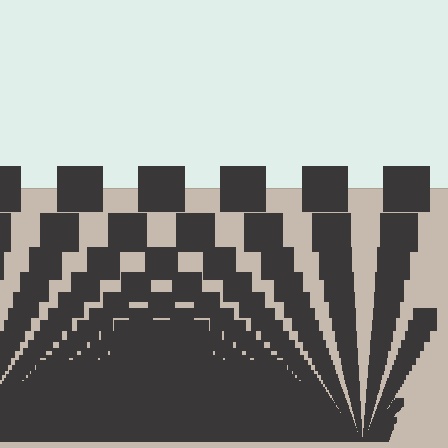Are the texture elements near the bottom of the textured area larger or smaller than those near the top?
Smaller. The gradient is inverted — elements near the bottom are smaller and denser.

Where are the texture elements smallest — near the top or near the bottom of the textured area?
Near the bottom.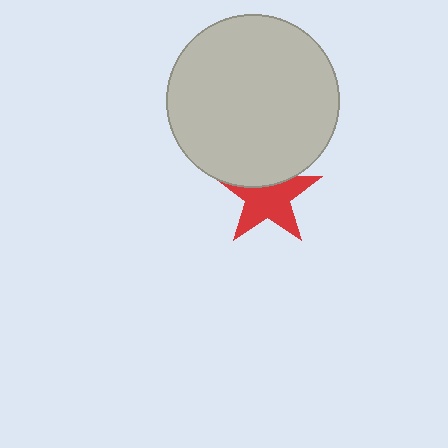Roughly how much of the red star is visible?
Most of it is visible (roughly 68%).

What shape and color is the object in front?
The object in front is a light gray circle.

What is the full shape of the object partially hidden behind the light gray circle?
The partially hidden object is a red star.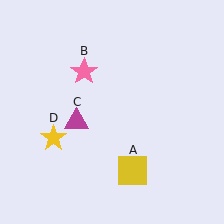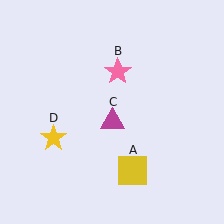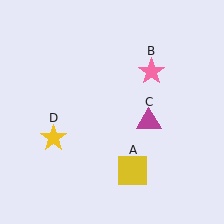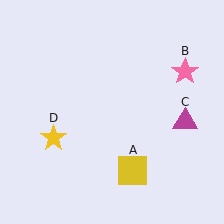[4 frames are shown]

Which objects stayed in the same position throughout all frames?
Yellow square (object A) and yellow star (object D) remained stationary.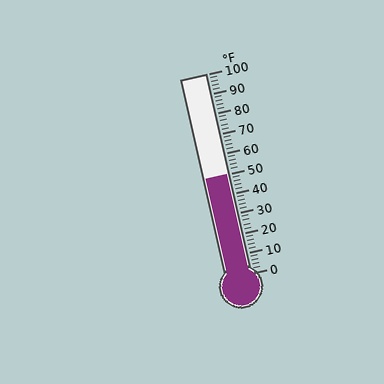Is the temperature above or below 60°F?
The temperature is below 60°F.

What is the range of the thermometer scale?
The thermometer scale ranges from 0°F to 100°F.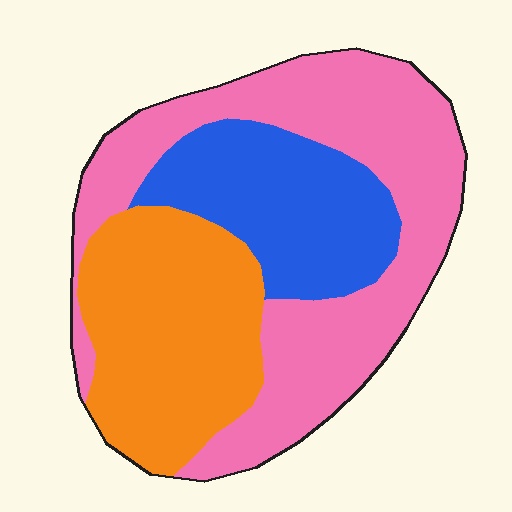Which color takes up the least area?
Blue, at roughly 25%.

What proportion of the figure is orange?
Orange covers about 30% of the figure.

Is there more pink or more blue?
Pink.